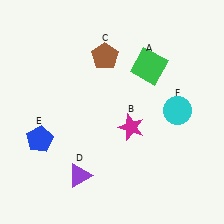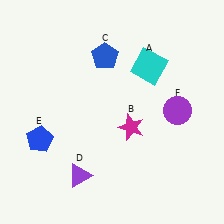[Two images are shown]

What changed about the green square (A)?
In Image 1, A is green. In Image 2, it changed to cyan.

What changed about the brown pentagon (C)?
In Image 1, C is brown. In Image 2, it changed to blue.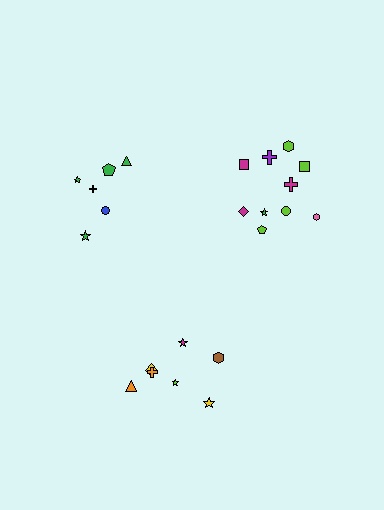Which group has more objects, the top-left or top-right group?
The top-right group.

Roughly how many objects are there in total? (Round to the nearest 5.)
Roughly 25 objects in total.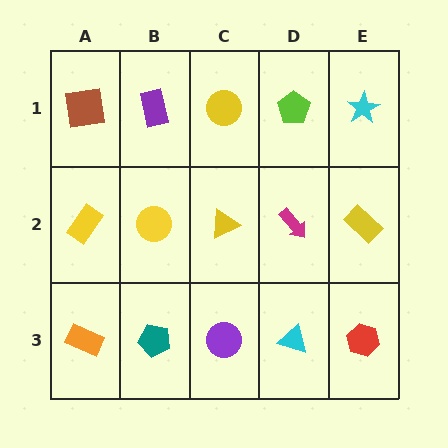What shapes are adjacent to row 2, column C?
A yellow circle (row 1, column C), a purple circle (row 3, column C), a yellow circle (row 2, column B), a magenta arrow (row 2, column D).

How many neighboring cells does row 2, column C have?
4.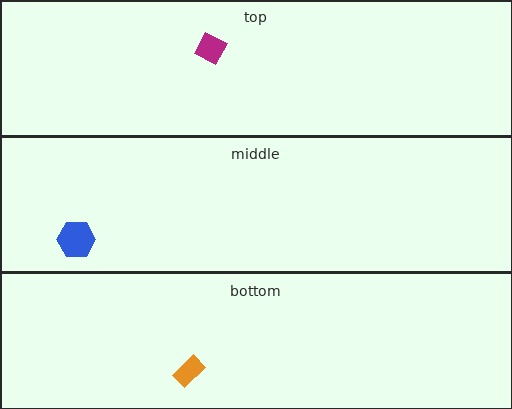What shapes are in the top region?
The magenta diamond.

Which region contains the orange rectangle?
The bottom region.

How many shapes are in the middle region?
1.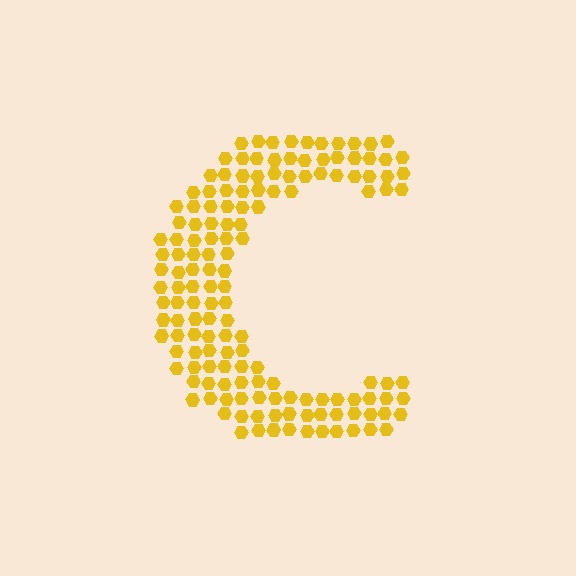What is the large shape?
The large shape is the letter C.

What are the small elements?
The small elements are hexagons.